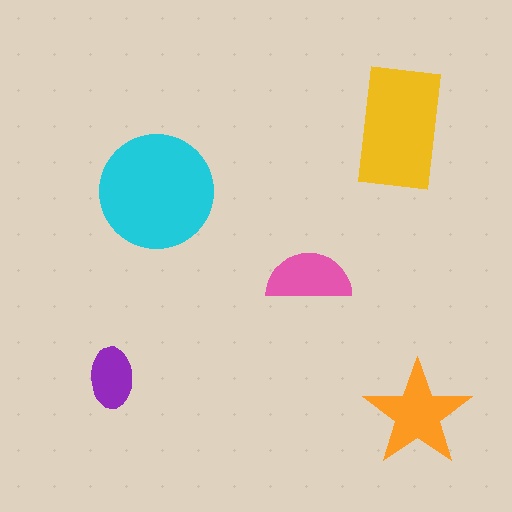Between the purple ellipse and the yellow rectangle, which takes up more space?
The yellow rectangle.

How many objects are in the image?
There are 5 objects in the image.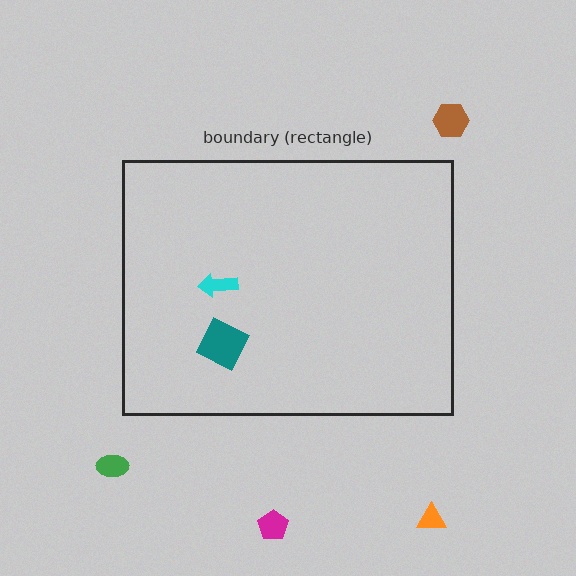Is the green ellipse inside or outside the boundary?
Outside.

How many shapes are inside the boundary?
2 inside, 4 outside.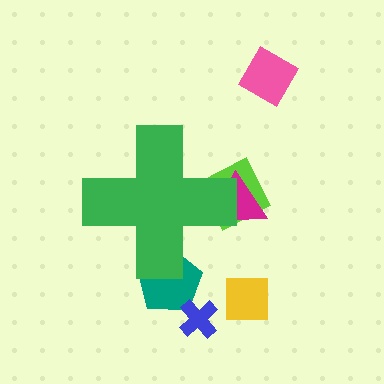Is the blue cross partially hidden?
No, the blue cross is fully visible.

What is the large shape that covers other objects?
A green cross.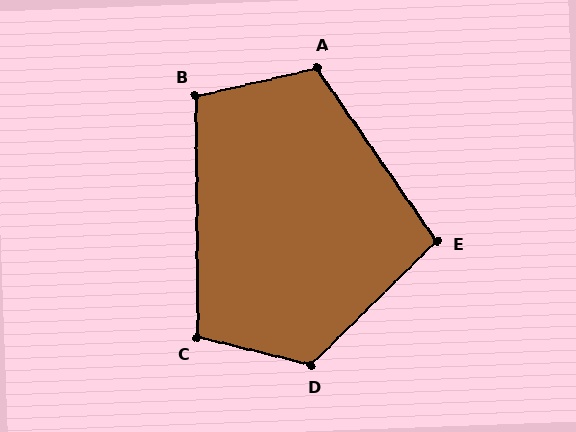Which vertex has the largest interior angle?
D, at approximately 121 degrees.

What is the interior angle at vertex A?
Approximately 112 degrees (obtuse).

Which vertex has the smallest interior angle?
E, at approximately 100 degrees.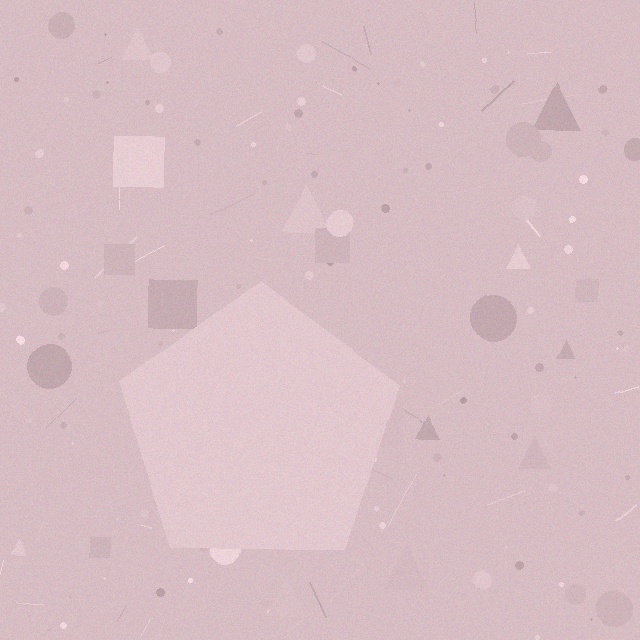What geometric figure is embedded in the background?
A pentagon is embedded in the background.